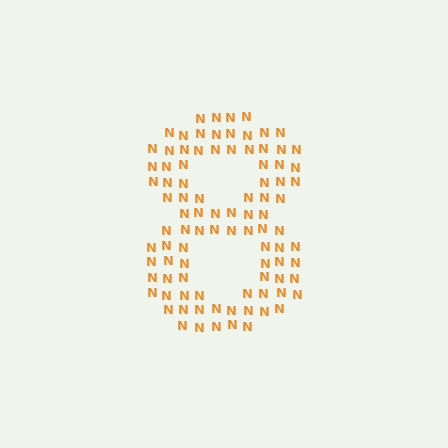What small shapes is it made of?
It is made of small letter N's.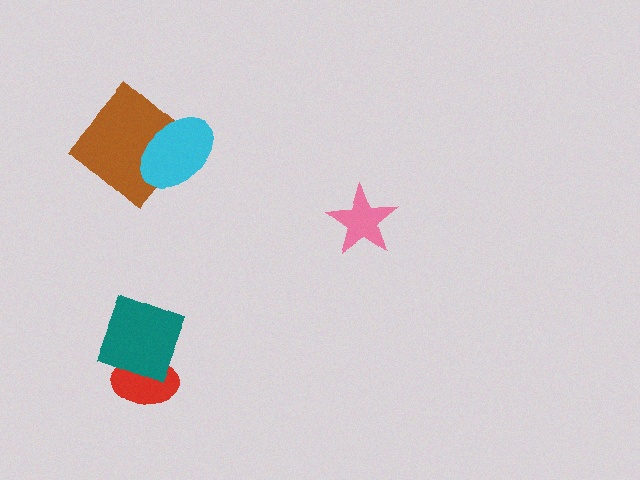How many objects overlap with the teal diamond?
1 object overlaps with the teal diamond.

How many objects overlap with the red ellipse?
1 object overlaps with the red ellipse.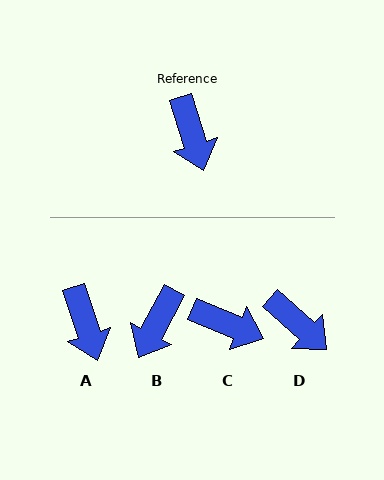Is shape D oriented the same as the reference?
No, it is off by about 30 degrees.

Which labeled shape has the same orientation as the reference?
A.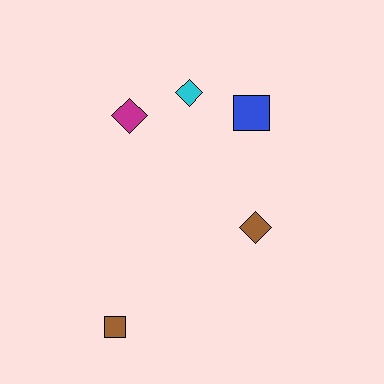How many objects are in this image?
There are 5 objects.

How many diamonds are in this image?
There are 3 diamonds.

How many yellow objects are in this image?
There are no yellow objects.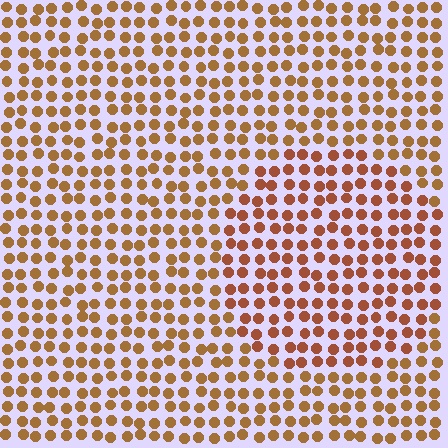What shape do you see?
I see a circle.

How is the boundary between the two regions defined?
The boundary is defined purely by a slight shift in hue (about 19 degrees). Spacing, size, and orientation are identical on both sides.